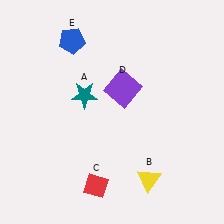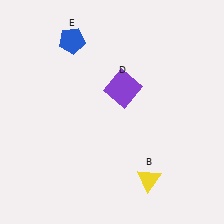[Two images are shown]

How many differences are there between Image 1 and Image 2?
There are 2 differences between the two images.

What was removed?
The teal star (A), the red diamond (C) were removed in Image 2.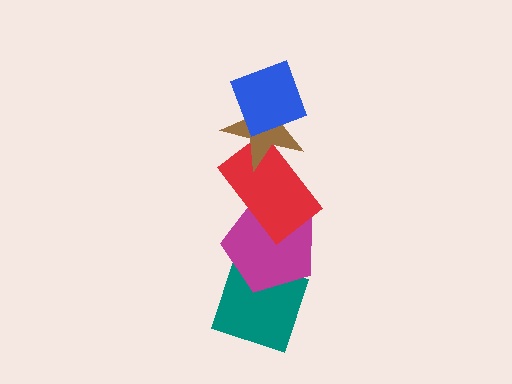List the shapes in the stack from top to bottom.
From top to bottom: the blue diamond, the brown star, the red rectangle, the magenta pentagon, the teal diamond.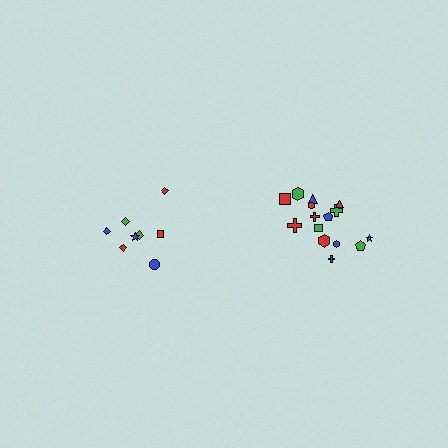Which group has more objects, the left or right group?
The right group.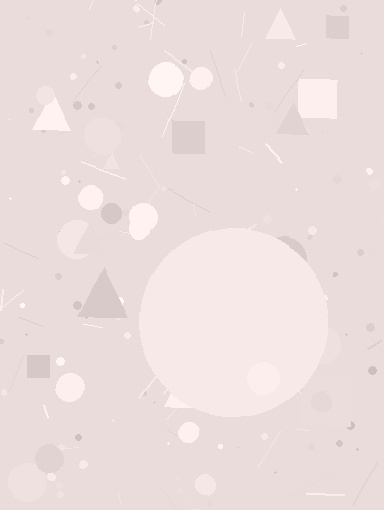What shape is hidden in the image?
A circle is hidden in the image.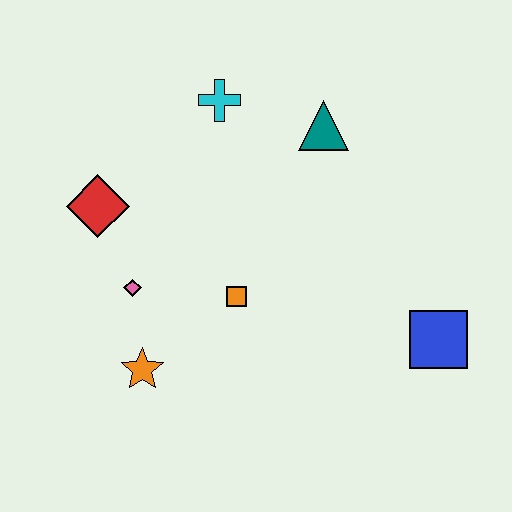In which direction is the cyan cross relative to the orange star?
The cyan cross is above the orange star.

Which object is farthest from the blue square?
The red diamond is farthest from the blue square.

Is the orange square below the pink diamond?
Yes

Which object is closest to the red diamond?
The pink diamond is closest to the red diamond.